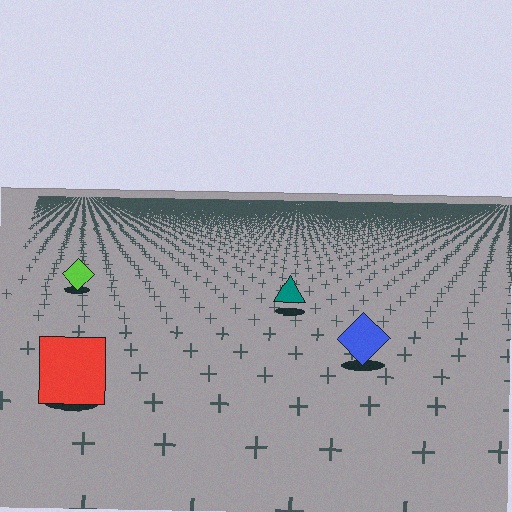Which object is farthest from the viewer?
The lime diamond is farthest from the viewer. It appears smaller and the ground texture around it is denser.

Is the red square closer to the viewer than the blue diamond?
Yes. The red square is closer — you can tell from the texture gradient: the ground texture is coarser near it.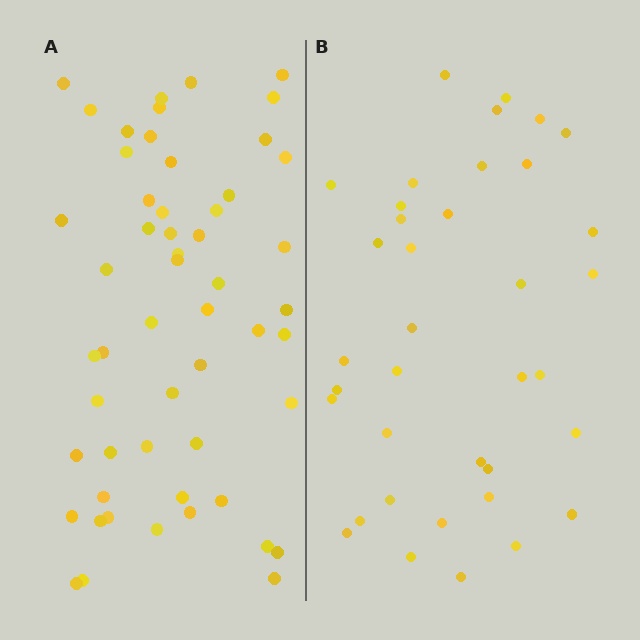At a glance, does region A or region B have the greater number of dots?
Region A (the left region) has more dots.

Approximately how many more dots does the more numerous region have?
Region A has approximately 15 more dots than region B.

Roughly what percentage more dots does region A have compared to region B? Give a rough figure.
About 45% more.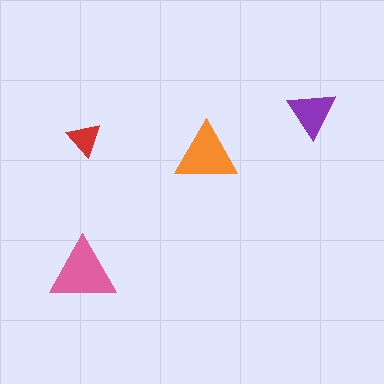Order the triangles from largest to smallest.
the pink one, the orange one, the purple one, the red one.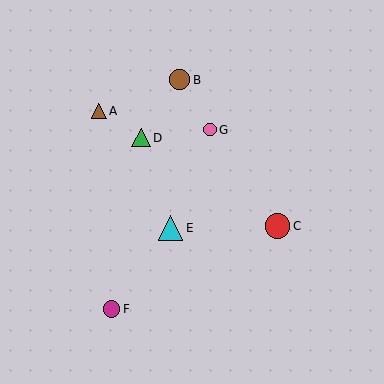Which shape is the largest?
The cyan triangle (labeled E) is the largest.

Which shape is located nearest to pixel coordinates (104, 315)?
The magenta circle (labeled F) at (111, 309) is nearest to that location.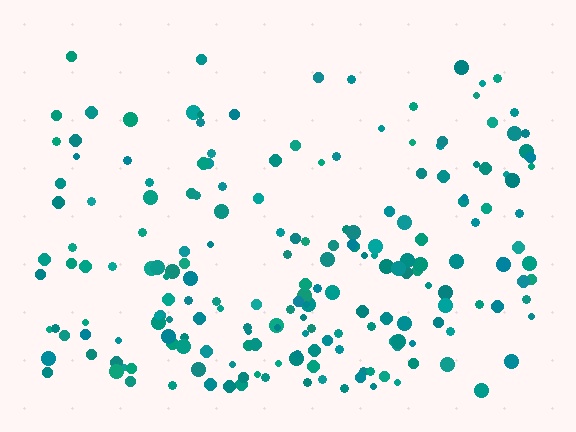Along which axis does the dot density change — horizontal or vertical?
Vertical.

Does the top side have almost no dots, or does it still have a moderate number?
Still a moderate number, just noticeably fewer than the bottom.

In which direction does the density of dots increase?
From top to bottom, with the bottom side densest.